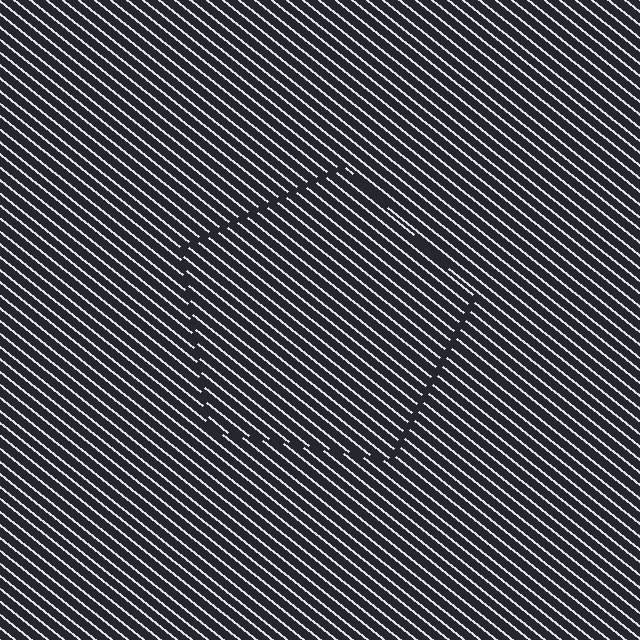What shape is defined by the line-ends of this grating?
An illusory pentagon. The interior of the shape contains the same grating, shifted by half a period — the contour is defined by the phase discontinuity where line-ends from the inner and outer gratings abut.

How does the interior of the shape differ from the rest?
The interior of the shape contains the same grating, shifted by half a period — the contour is defined by the phase discontinuity where line-ends from the inner and outer gratings abut.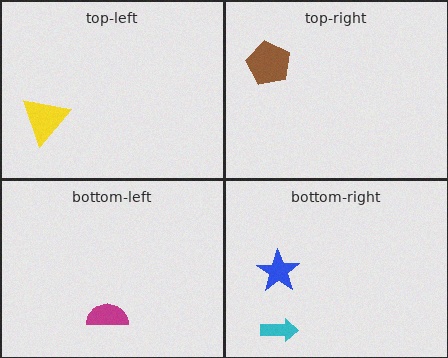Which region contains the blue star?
The bottom-right region.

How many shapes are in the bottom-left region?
1.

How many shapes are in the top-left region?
1.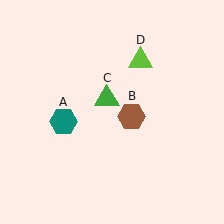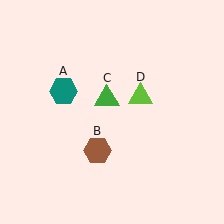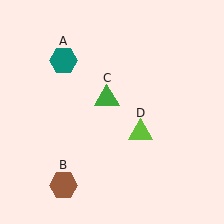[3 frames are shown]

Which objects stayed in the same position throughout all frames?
Green triangle (object C) remained stationary.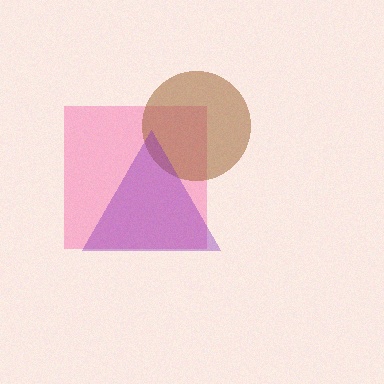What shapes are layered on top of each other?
The layered shapes are: a pink square, a brown circle, a purple triangle.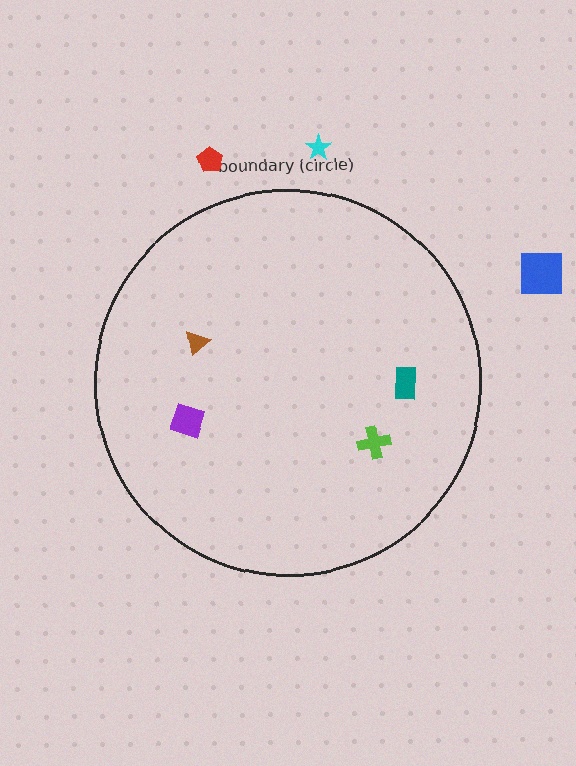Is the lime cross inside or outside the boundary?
Inside.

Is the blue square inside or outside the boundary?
Outside.